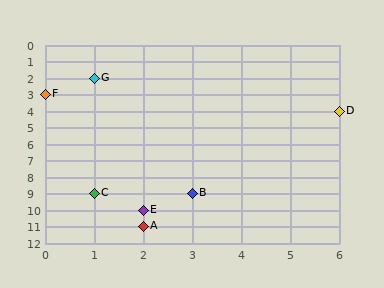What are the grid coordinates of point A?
Point A is at grid coordinates (2, 11).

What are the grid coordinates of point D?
Point D is at grid coordinates (6, 4).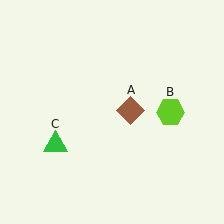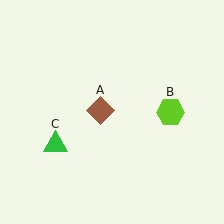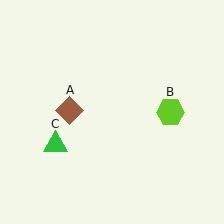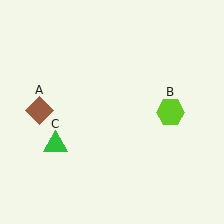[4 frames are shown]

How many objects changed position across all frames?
1 object changed position: brown diamond (object A).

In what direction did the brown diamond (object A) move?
The brown diamond (object A) moved left.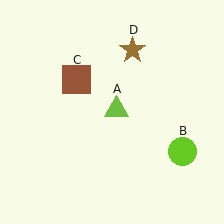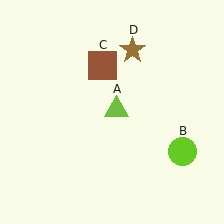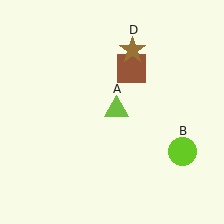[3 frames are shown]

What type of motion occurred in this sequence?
The brown square (object C) rotated clockwise around the center of the scene.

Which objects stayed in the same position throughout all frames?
Lime triangle (object A) and lime circle (object B) and brown star (object D) remained stationary.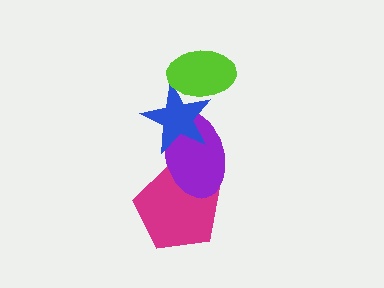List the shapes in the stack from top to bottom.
From top to bottom: the lime ellipse, the blue star, the purple ellipse, the magenta pentagon.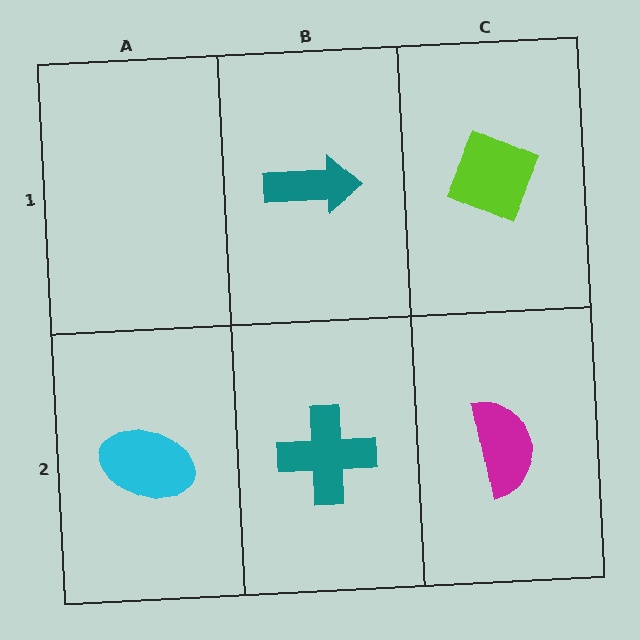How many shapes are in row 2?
3 shapes.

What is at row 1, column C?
A lime diamond.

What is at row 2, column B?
A teal cross.